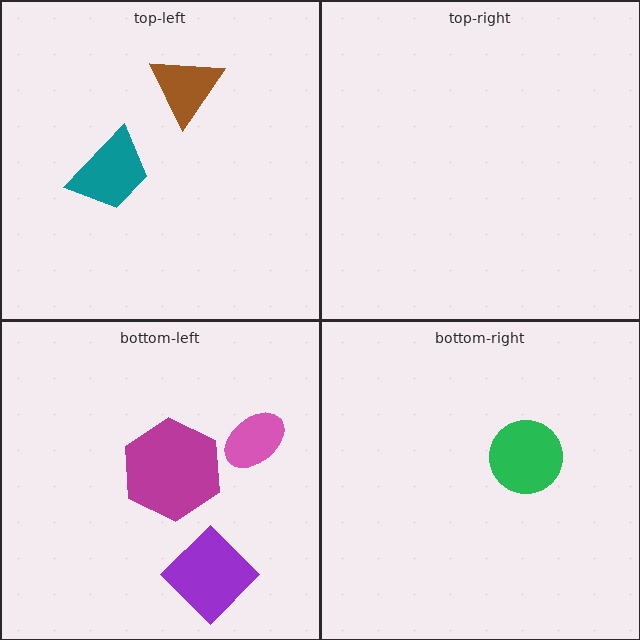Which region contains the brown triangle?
The top-left region.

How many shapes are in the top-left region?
2.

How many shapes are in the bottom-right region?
1.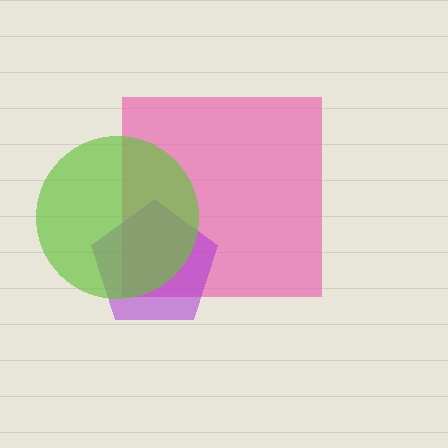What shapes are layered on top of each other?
The layered shapes are: a pink square, a purple pentagon, a lime circle.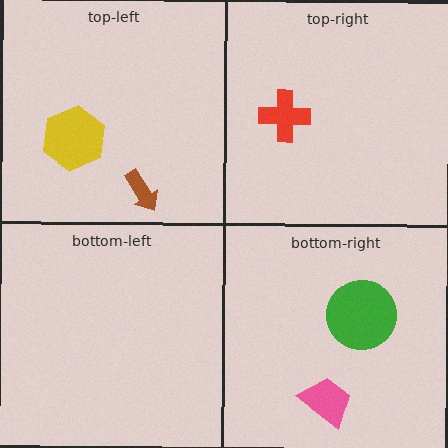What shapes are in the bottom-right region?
The pink trapezoid, the green circle.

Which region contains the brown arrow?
The top-left region.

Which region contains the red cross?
The top-right region.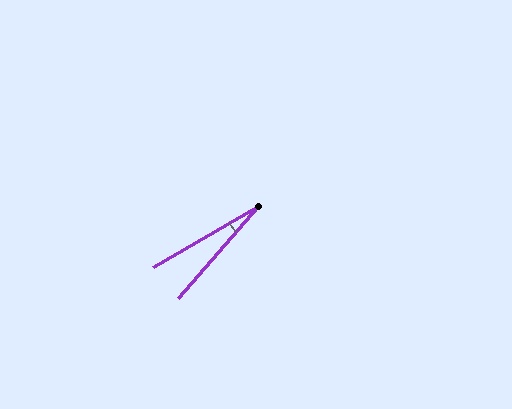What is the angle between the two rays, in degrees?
Approximately 19 degrees.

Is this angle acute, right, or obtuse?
It is acute.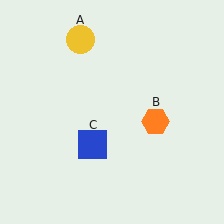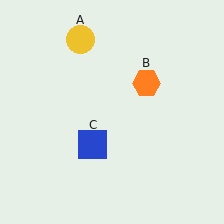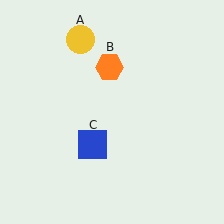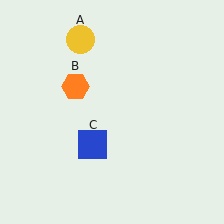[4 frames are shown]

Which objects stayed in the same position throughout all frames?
Yellow circle (object A) and blue square (object C) remained stationary.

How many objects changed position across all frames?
1 object changed position: orange hexagon (object B).